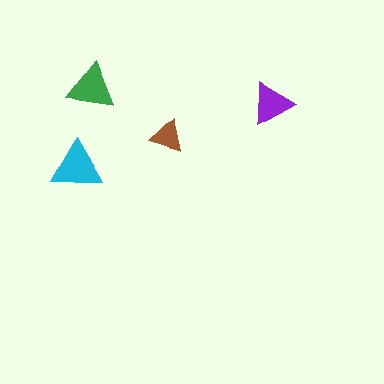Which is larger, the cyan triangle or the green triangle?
The cyan one.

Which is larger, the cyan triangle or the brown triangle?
The cyan one.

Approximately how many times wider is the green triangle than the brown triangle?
About 1.5 times wider.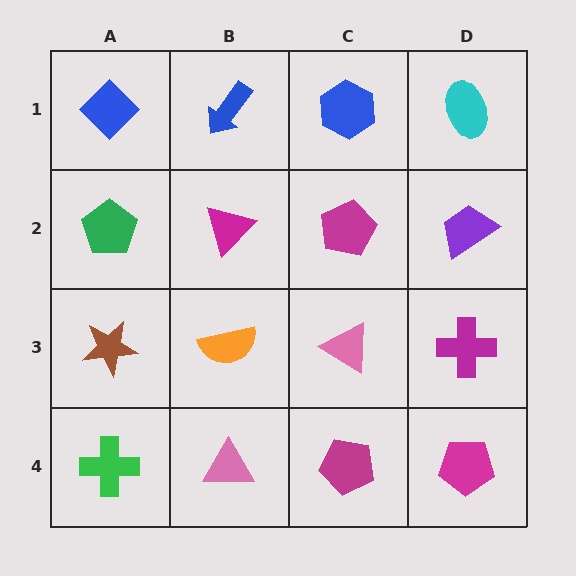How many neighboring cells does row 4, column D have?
2.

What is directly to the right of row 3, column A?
An orange semicircle.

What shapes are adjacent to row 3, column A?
A green pentagon (row 2, column A), a green cross (row 4, column A), an orange semicircle (row 3, column B).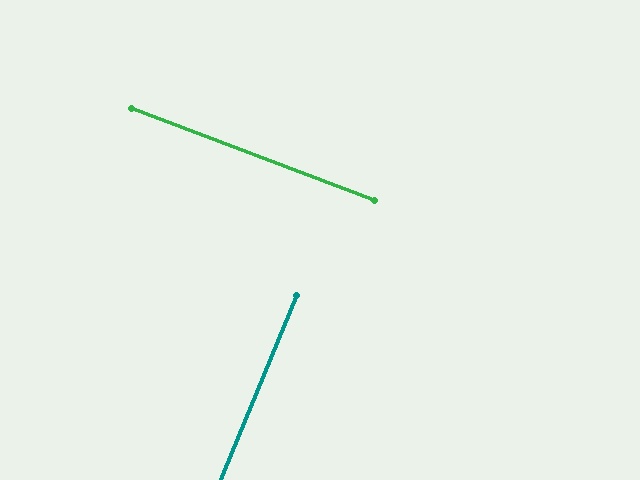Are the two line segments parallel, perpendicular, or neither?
Perpendicular — they meet at approximately 88°.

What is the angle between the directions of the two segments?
Approximately 88 degrees.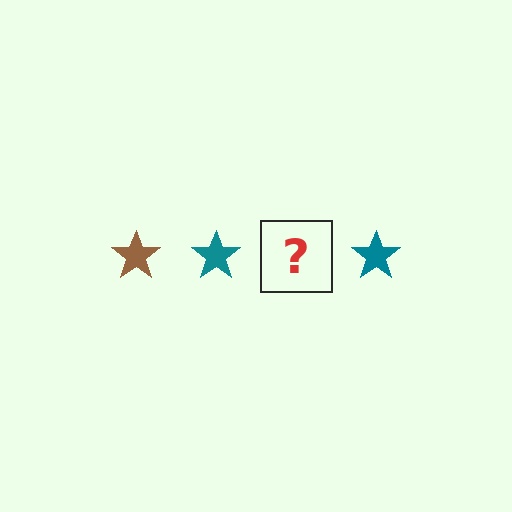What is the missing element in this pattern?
The missing element is a brown star.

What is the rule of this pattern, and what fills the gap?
The rule is that the pattern cycles through brown, teal stars. The gap should be filled with a brown star.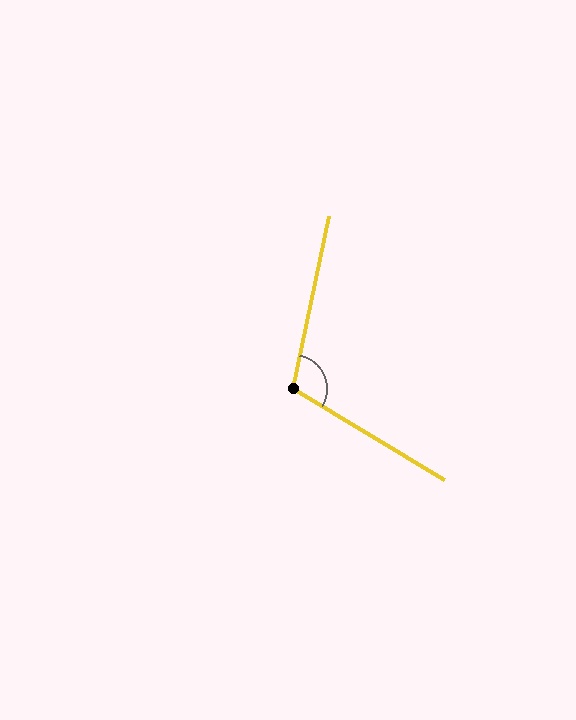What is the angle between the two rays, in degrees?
Approximately 109 degrees.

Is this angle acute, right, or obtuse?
It is obtuse.